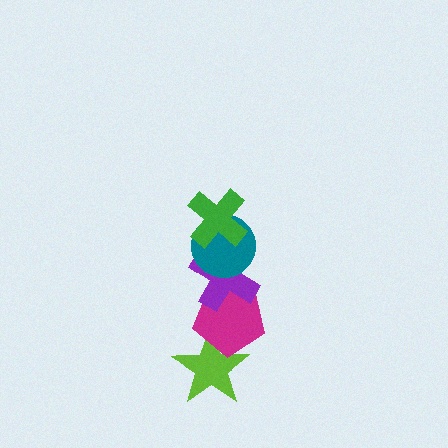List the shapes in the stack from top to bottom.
From top to bottom: the green cross, the teal circle, the purple cross, the magenta pentagon, the lime star.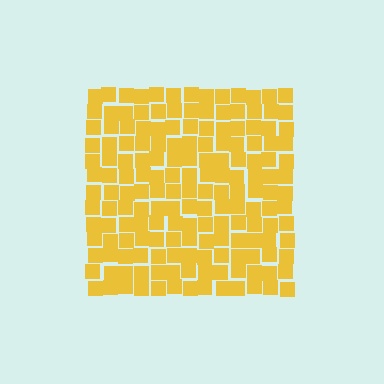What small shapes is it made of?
It is made of small squares.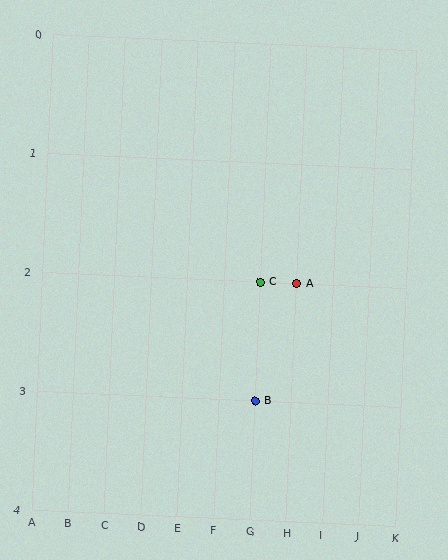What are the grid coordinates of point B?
Point B is at grid coordinates (G, 3).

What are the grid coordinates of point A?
Point A is at grid coordinates (H, 2).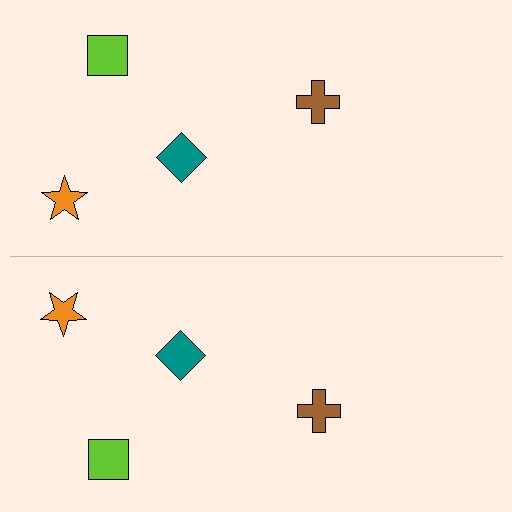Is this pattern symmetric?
Yes, this pattern has bilateral (reflection) symmetry.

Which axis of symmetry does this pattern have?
The pattern has a horizontal axis of symmetry running through the center of the image.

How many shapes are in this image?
There are 8 shapes in this image.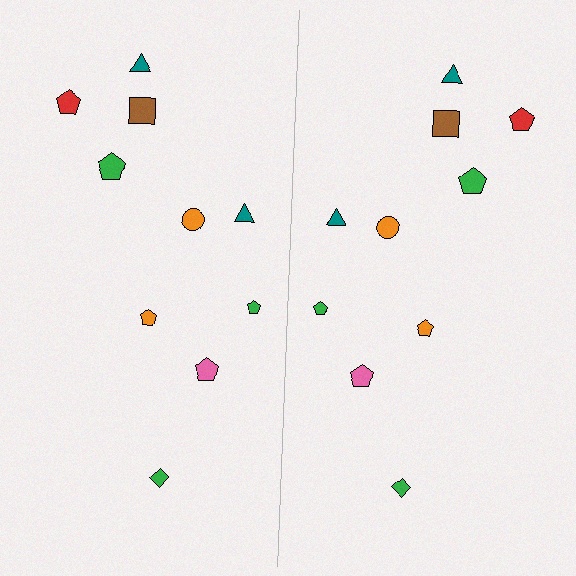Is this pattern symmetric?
Yes, this pattern has bilateral (reflection) symmetry.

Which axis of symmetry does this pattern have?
The pattern has a vertical axis of symmetry running through the center of the image.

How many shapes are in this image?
There are 20 shapes in this image.